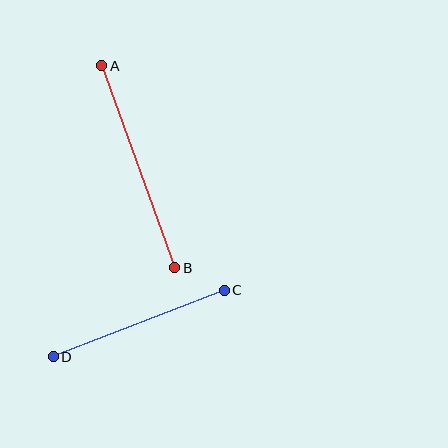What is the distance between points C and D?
The distance is approximately 184 pixels.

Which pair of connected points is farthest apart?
Points A and B are farthest apart.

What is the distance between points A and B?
The distance is approximately 215 pixels.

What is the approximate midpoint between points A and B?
The midpoint is at approximately (138, 167) pixels.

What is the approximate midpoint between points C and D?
The midpoint is at approximately (139, 323) pixels.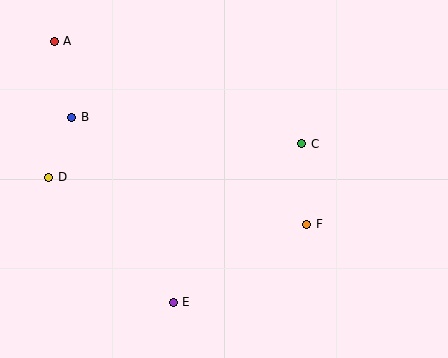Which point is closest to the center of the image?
Point C at (302, 144) is closest to the center.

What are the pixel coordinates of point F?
Point F is at (307, 224).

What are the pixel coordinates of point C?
Point C is at (302, 144).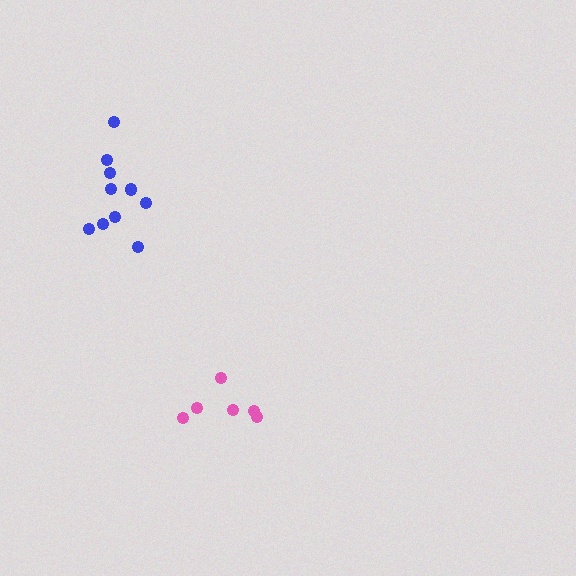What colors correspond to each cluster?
The clusters are colored: pink, blue.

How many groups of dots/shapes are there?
There are 2 groups.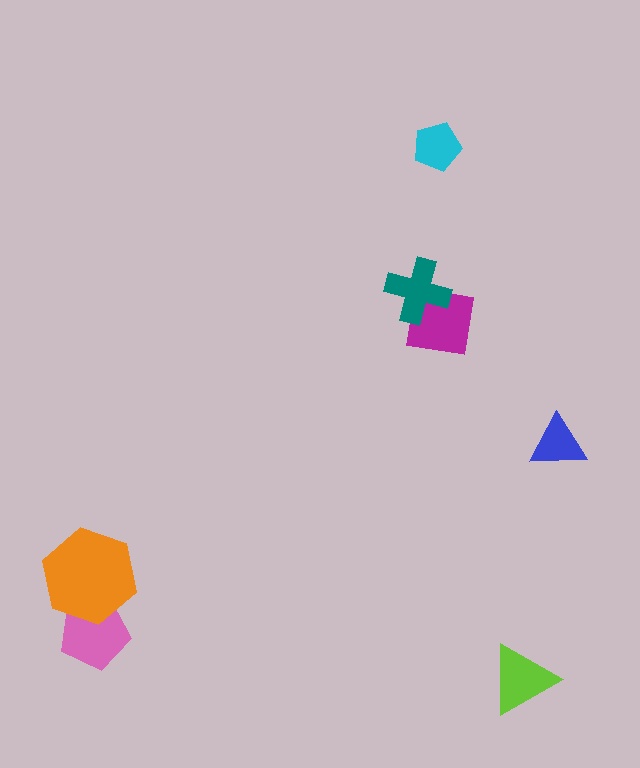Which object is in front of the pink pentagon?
The orange hexagon is in front of the pink pentagon.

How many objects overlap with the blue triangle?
0 objects overlap with the blue triangle.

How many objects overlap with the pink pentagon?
1 object overlaps with the pink pentagon.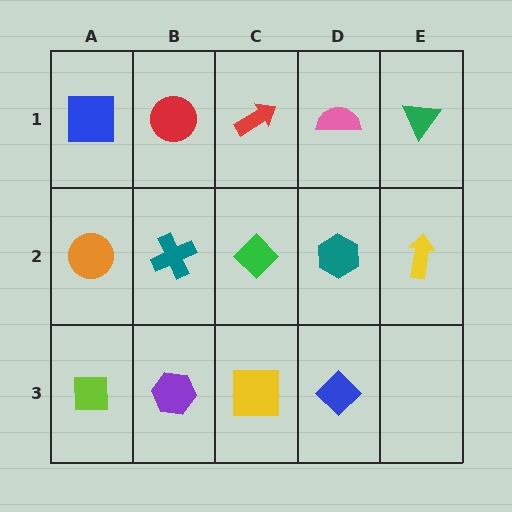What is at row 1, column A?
A blue square.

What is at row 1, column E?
A green triangle.